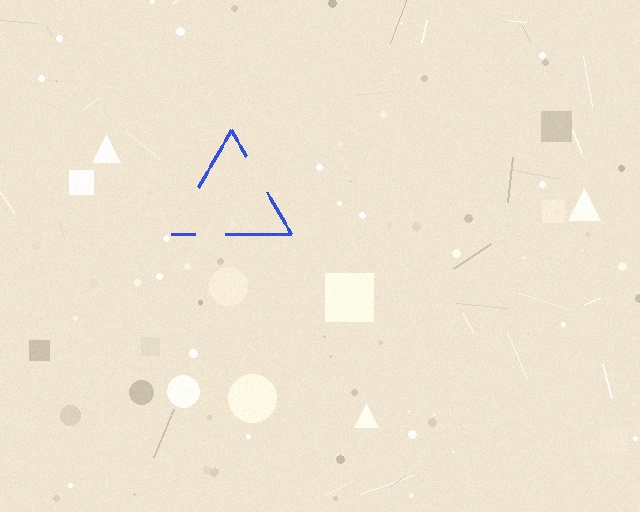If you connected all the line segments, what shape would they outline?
They would outline a triangle.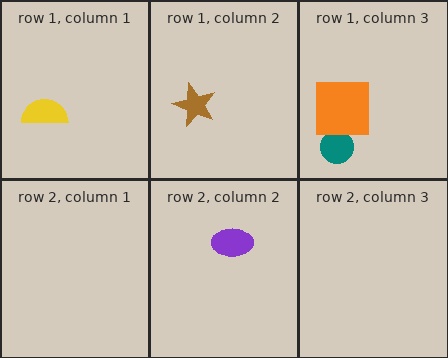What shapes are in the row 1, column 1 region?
The yellow semicircle.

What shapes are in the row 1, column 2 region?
The brown star.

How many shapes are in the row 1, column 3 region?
2.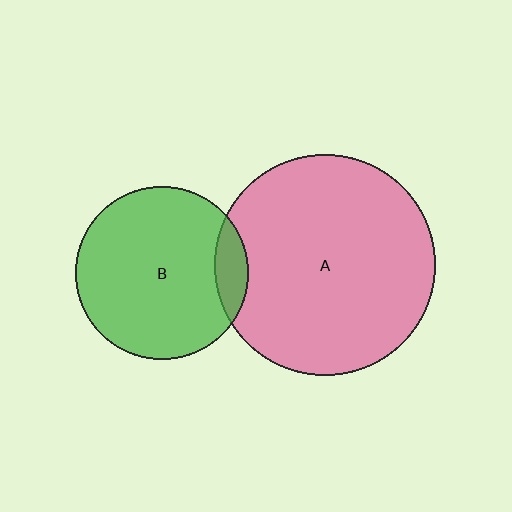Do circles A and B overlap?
Yes.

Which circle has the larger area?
Circle A (pink).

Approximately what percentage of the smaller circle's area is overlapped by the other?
Approximately 10%.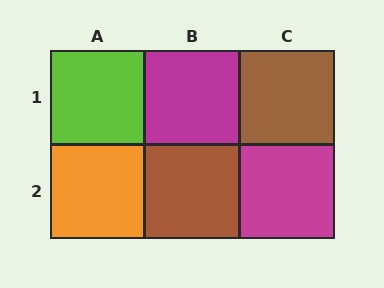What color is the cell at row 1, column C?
Brown.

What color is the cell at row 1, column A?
Lime.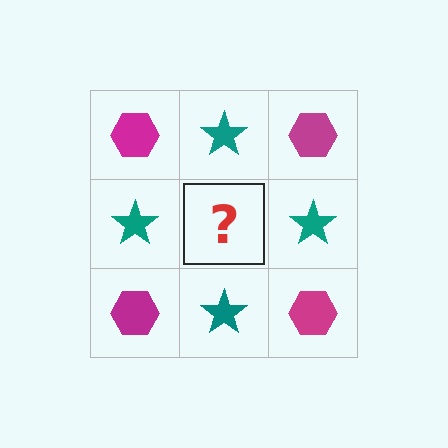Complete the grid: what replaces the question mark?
The question mark should be replaced with a magenta hexagon.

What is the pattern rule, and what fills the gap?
The rule is that it alternates magenta hexagon and teal star in a checkerboard pattern. The gap should be filled with a magenta hexagon.